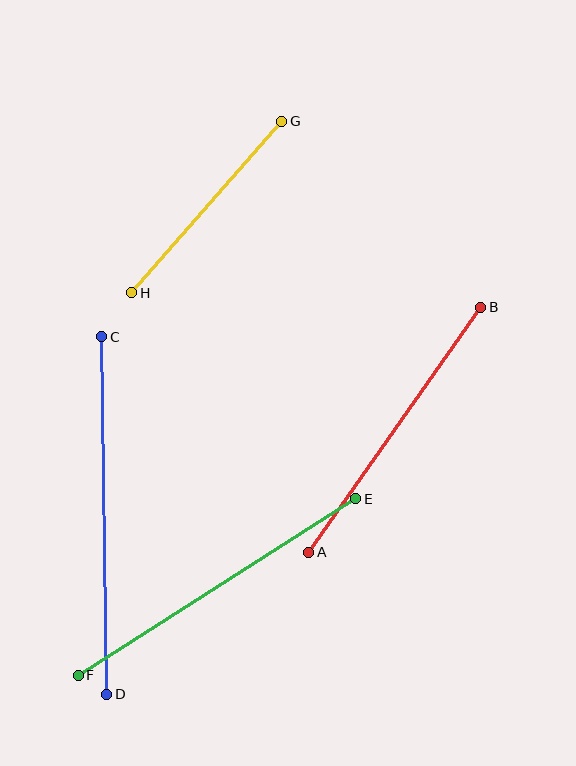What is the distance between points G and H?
The distance is approximately 228 pixels.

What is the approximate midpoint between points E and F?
The midpoint is at approximately (217, 587) pixels.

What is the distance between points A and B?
The distance is approximately 299 pixels.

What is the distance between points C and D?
The distance is approximately 357 pixels.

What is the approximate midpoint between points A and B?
The midpoint is at approximately (395, 430) pixels.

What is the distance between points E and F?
The distance is approximately 329 pixels.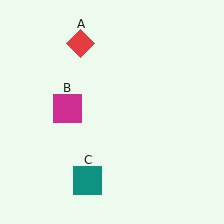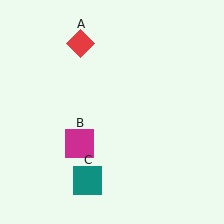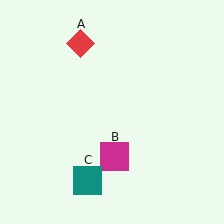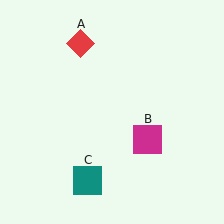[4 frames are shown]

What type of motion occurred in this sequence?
The magenta square (object B) rotated counterclockwise around the center of the scene.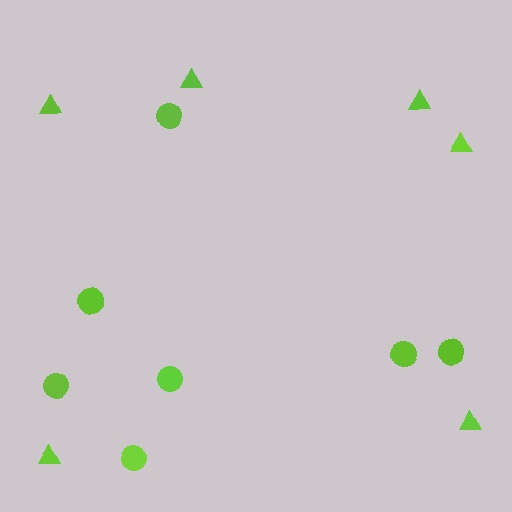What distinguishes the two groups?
There are 2 groups: one group of circles (7) and one group of triangles (6).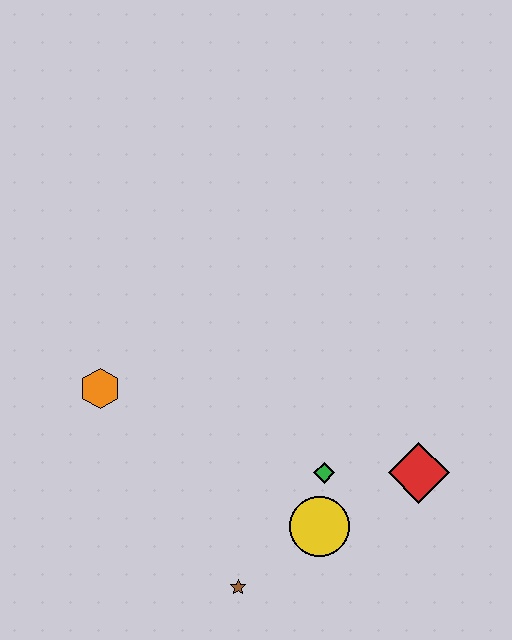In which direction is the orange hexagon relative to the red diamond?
The orange hexagon is to the left of the red diamond.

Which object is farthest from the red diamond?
The orange hexagon is farthest from the red diamond.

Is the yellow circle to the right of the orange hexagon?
Yes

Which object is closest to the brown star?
The yellow circle is closest to the brown star.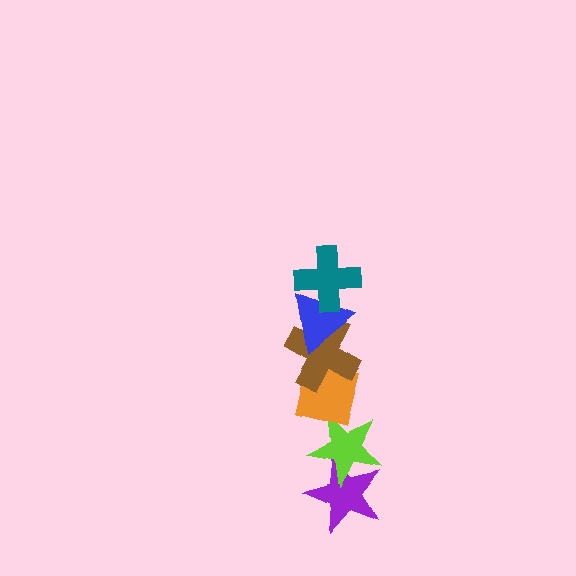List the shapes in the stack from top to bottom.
From top to bottom: the teal cross, the blue triangle, the brown cross, the orange square, the lime star, the purple star.